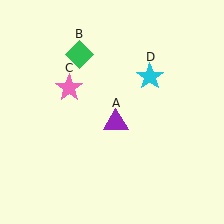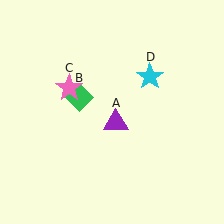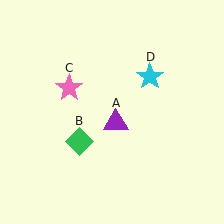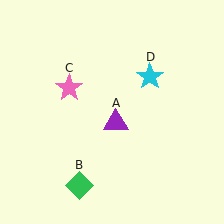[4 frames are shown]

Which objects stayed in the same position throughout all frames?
Purple triangle (object A) and pink star (object C) and cyan star (object D) remained stationary.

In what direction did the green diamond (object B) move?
The green diamond (object B) moved down.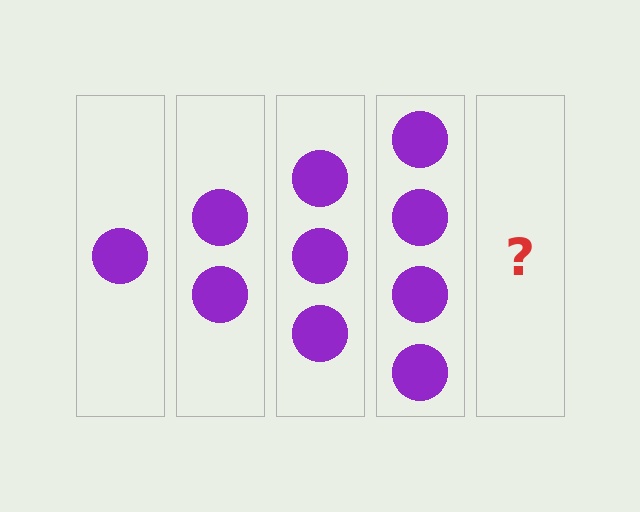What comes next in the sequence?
The next element should be 5 circles.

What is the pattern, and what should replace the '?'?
The pattern is that each step adds one more circle. The '?' should be 5 circles.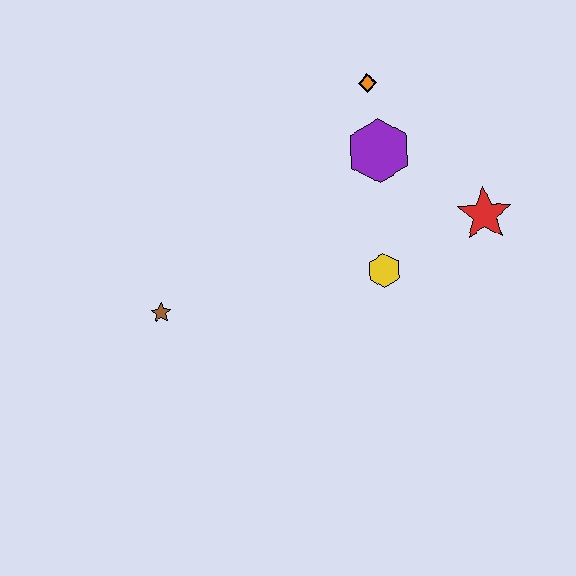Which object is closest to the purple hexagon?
The orange diamond is closest to the purple hexagon.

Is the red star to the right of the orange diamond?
Yes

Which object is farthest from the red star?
The brown star is farthest from the red star.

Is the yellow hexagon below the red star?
Yes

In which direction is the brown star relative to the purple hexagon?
The brown star is to the left of the purple hexagon.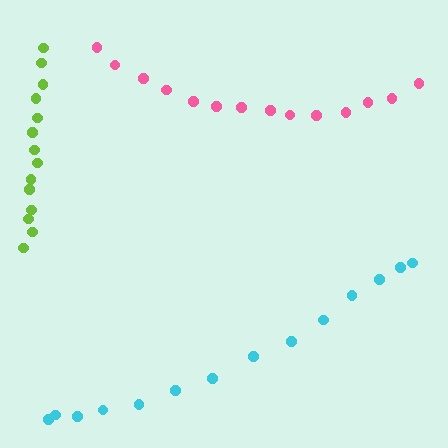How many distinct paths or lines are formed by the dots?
There are 3 distinct paths.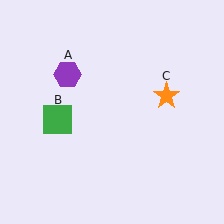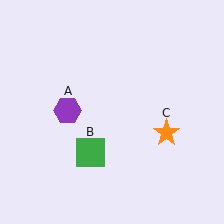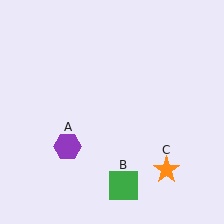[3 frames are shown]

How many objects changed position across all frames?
3 objects changed position: purple hexagon (object A), green square (object B), orange star (object C).